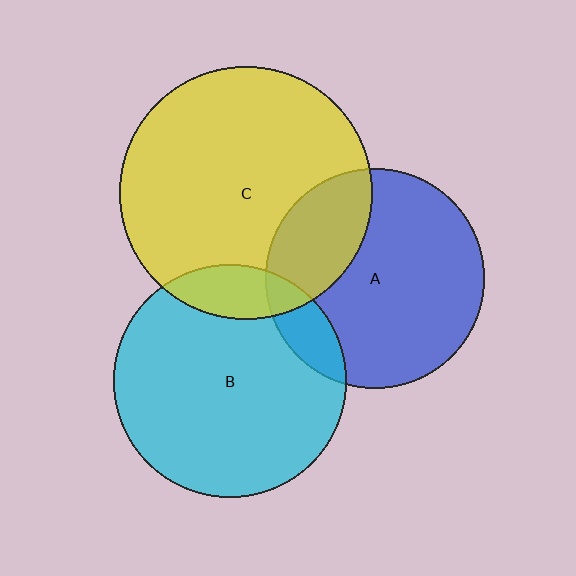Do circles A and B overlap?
Yes.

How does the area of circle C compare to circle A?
Approximately 1.3 times.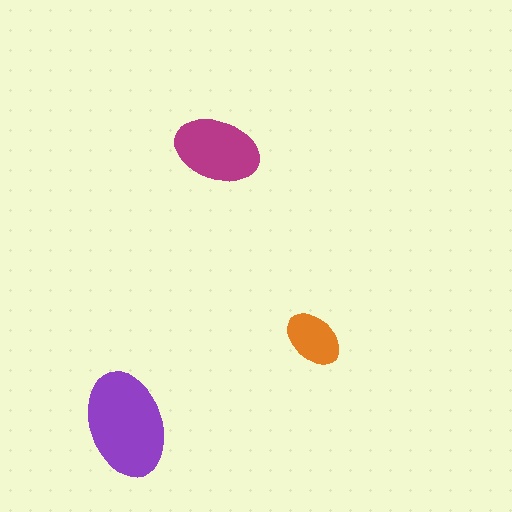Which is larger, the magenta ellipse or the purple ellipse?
The purple one.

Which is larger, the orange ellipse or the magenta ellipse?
The magenta one.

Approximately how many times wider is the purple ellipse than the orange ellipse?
About 2 times wider.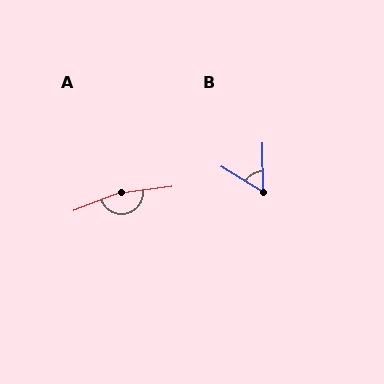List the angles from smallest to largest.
B (58°), A (166°).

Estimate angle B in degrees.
Approximately 58 degrees.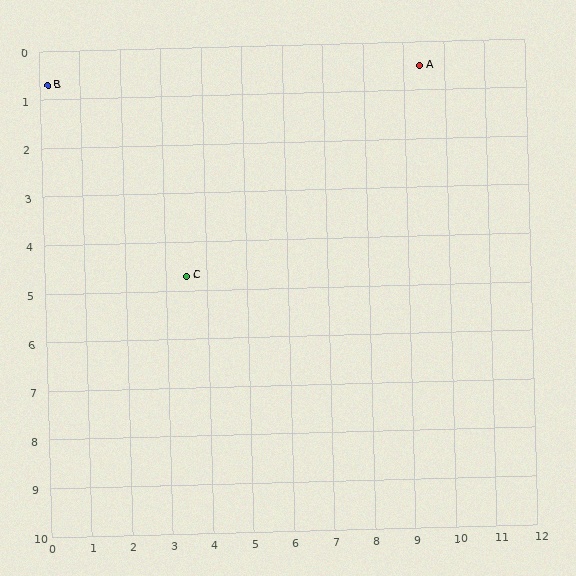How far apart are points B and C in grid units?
Points B and C are about 5.2 grid units apart.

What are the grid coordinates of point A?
Point A is at approximately (9.4, 0.5).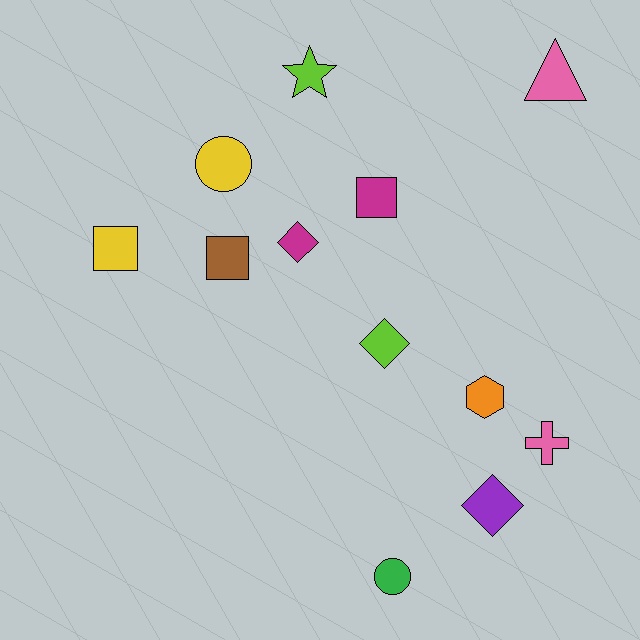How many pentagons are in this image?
There are no pentagons.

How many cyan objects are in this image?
There are no cyan objects.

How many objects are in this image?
There are 12 objects.